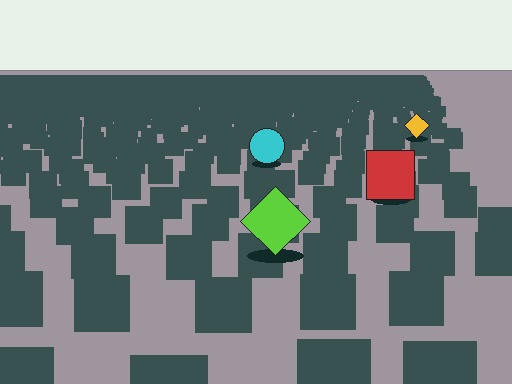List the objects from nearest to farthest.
From nearest to farthest: the lime diamond, the red square, the cyan circle, the yellow diamond.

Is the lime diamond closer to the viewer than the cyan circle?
Yes. The lime diamond is closer — you can tell from the texture gradient: the ground texture is coarser near it.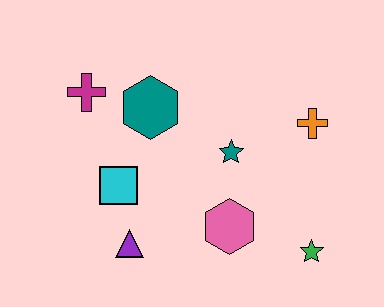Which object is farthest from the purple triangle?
The orange cross is farthest from the purple triangle.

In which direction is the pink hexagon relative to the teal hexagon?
The pink hexagon is below the teal hexagon.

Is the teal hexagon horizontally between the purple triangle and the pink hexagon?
Yes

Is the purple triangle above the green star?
Yes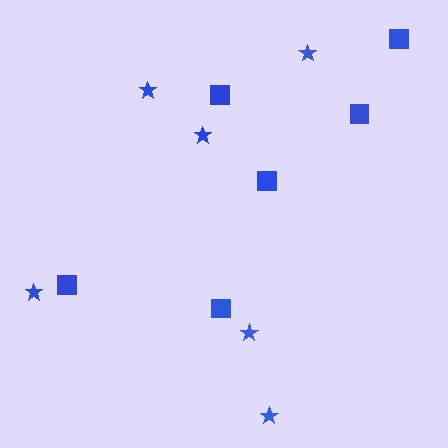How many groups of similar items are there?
There are 2 groups: one group of squares (6) and one group of stars (6).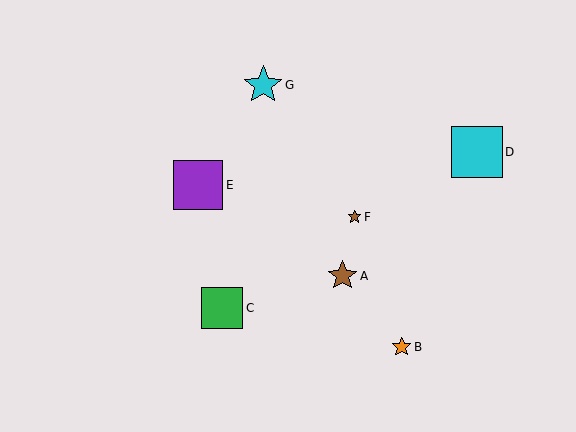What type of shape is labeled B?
Shape B is an orange star.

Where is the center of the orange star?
The center of the orange star is at (402, 347).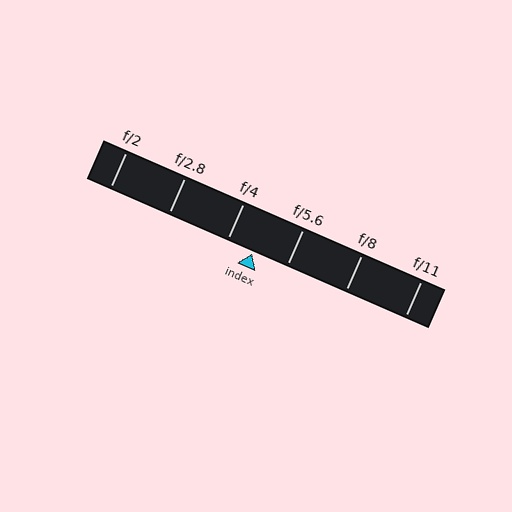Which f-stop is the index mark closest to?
The index mark is closest to f/4.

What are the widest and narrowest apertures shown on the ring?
The widest aperture shown is f/2 and the narrowest is f/11.